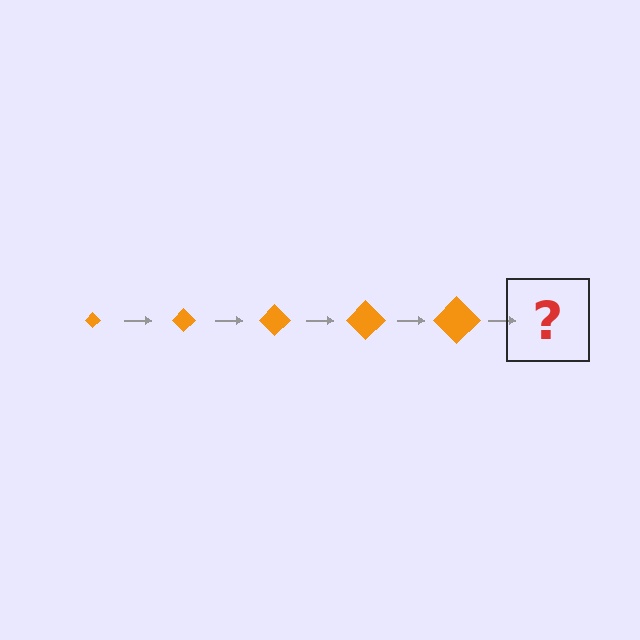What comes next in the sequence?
The next element should be an orange diamond, larger than the previous one.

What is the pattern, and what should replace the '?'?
The pattern is that the diamond gets progressively larger each step. The '?' should be an orange diamond, larger than the previous one.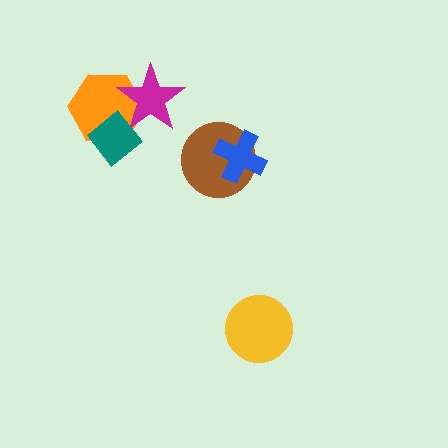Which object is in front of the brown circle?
The blue cross is in front of the brown circle.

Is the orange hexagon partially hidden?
Yes, it is partially covered by another shape.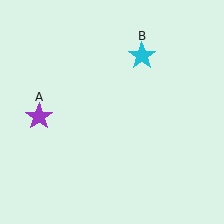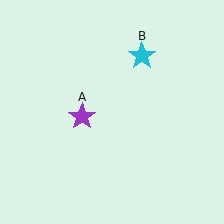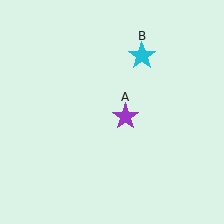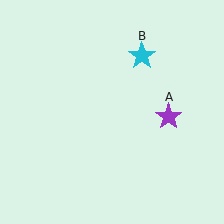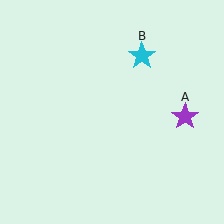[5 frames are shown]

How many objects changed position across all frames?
1 object changed position: purple star (object A).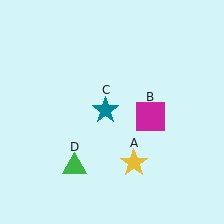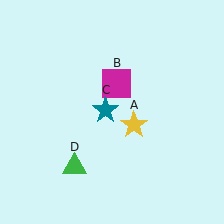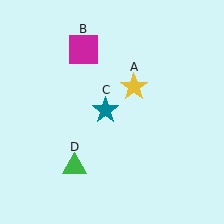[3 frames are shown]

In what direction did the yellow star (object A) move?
The yellow star (object A) moved up.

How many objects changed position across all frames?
2 objects changed position: yellow star (object A), magenta square (object B).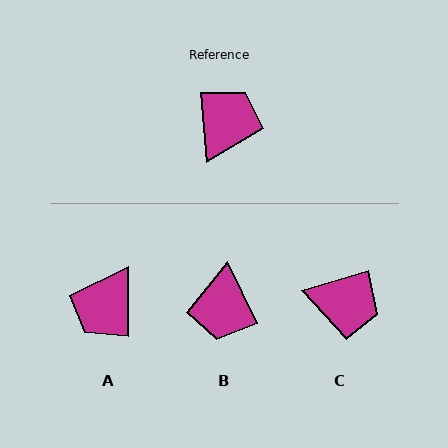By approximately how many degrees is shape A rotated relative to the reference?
Approximately 175 degrees counter-clockwise.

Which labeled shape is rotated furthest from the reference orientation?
A, about 175 degrees away.